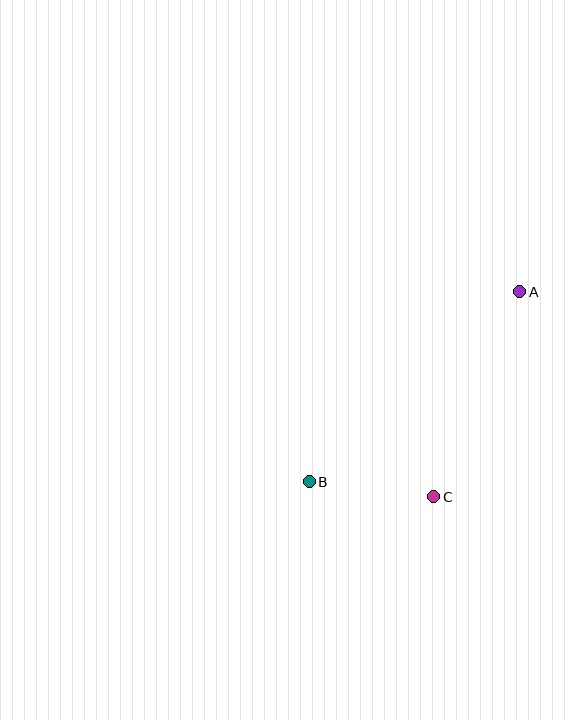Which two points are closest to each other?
Points B and C are closest to each other.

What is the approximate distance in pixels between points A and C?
The distance between A and C is approximately 223 pixels.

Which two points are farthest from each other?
Points A and B are farthest from each other.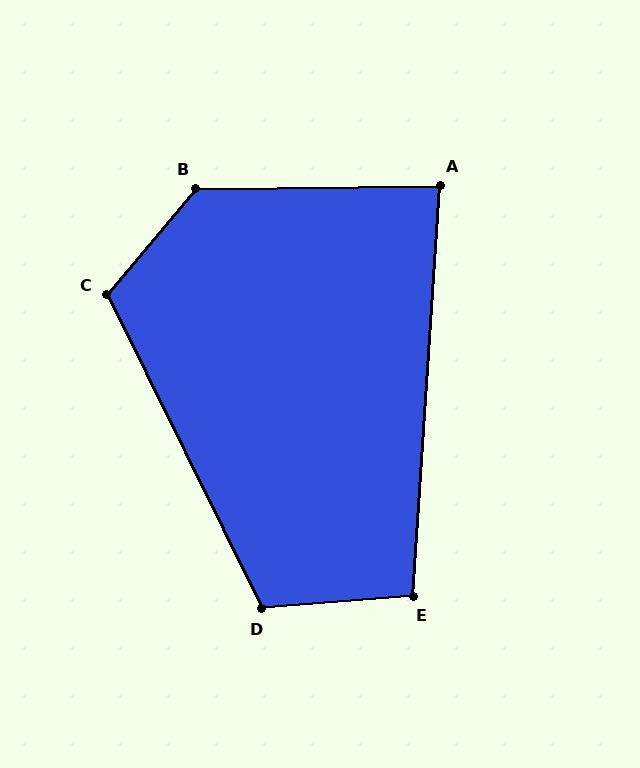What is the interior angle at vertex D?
Approximately 112 degrees (obtuse).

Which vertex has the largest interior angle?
B, at approximately 131 degrees.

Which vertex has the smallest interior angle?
A, at approximately 86 degrees.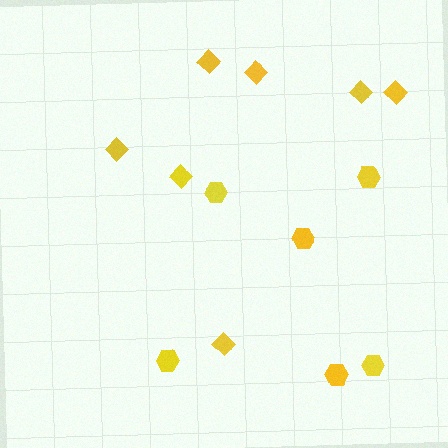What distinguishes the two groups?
There are 2 groups: one group of hexagons (6) and one group of diamonds (7).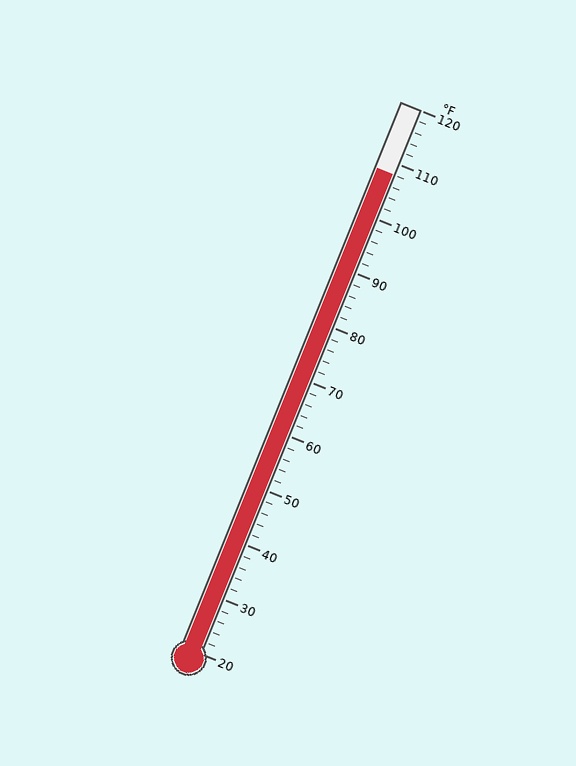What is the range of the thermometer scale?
The thermometer scale ranges from 20°F to 120°F.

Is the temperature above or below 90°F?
The temperature is above 90°F.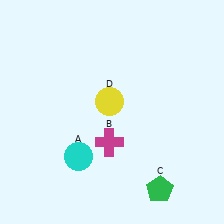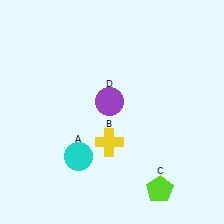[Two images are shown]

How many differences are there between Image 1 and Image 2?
There are 3 differences between the two images.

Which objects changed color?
B changed from magenta to yellow. C changed from green to lime. D changed from yellow to purple.